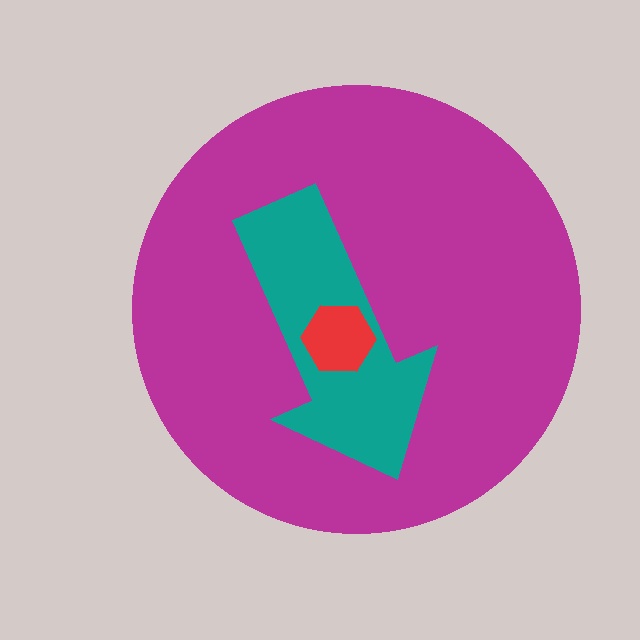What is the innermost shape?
The red hexagon.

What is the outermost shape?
The magenta circle.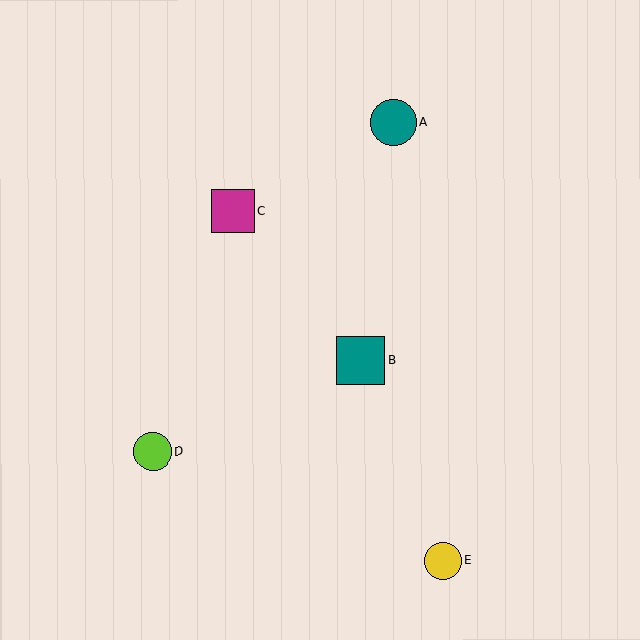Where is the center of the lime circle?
The center of the lime circle is at (153, 451).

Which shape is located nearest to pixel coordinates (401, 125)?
The teal circle (labeled A) at (394, 122) is nearest to that location.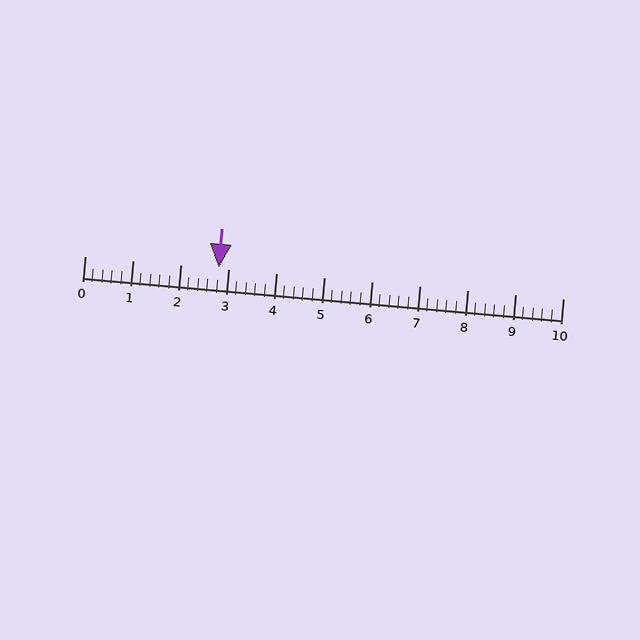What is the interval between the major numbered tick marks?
The major tick marks are spaced 1 units apart.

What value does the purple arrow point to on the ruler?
The purple arrow points to approximately 2.8.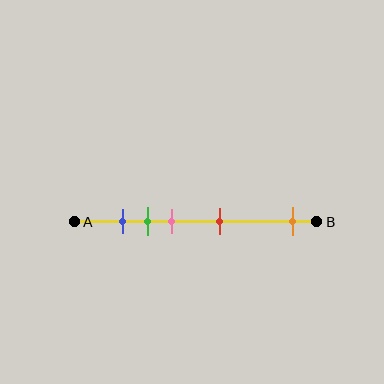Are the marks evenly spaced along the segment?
No, the marks are not evenly spaced.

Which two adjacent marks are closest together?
The blue and green marks are the closest adjacent pair.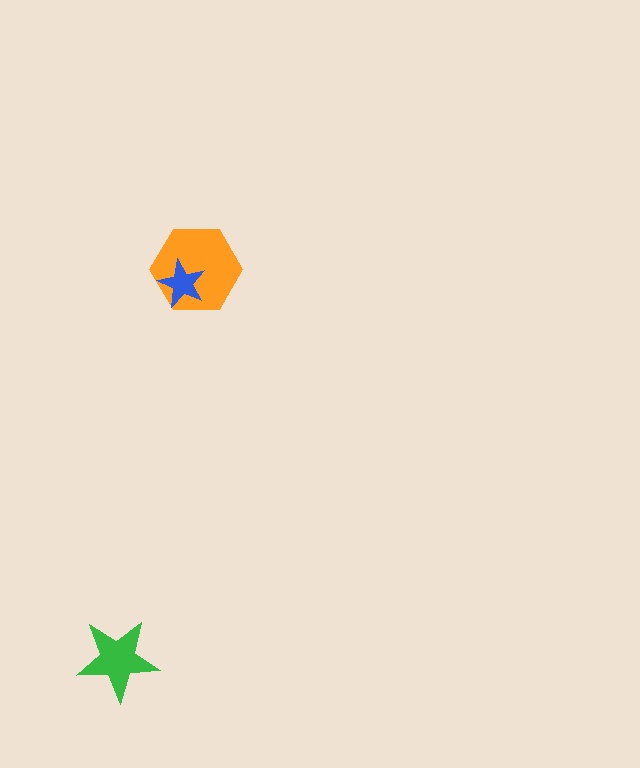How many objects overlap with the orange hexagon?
1 object overlaps with the orange hexagon.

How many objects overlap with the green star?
0 objects overlap with the green star.